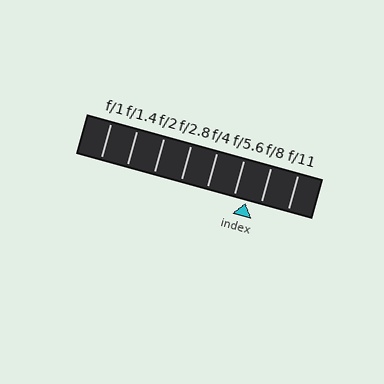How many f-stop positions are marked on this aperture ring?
There are 8 f-stop positions marked.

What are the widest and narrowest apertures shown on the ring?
The widest aperture shown is f/1 and the narrowest is f/11.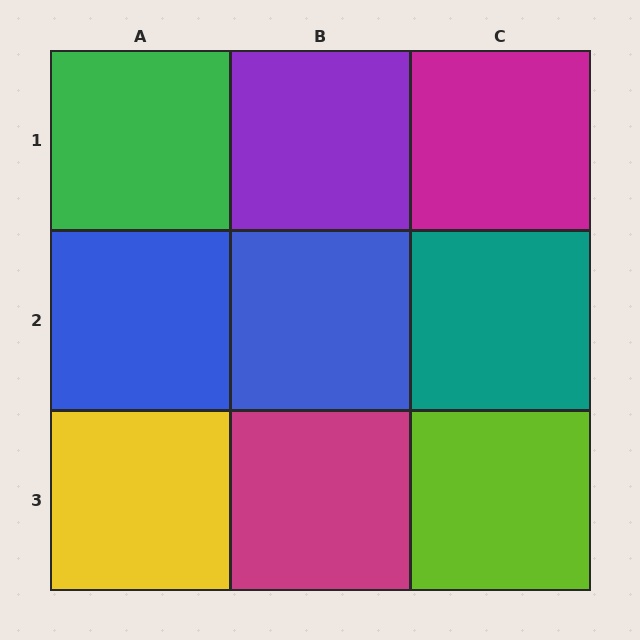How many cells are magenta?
2 cells are magenta.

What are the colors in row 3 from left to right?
Yellow, magenta, lime.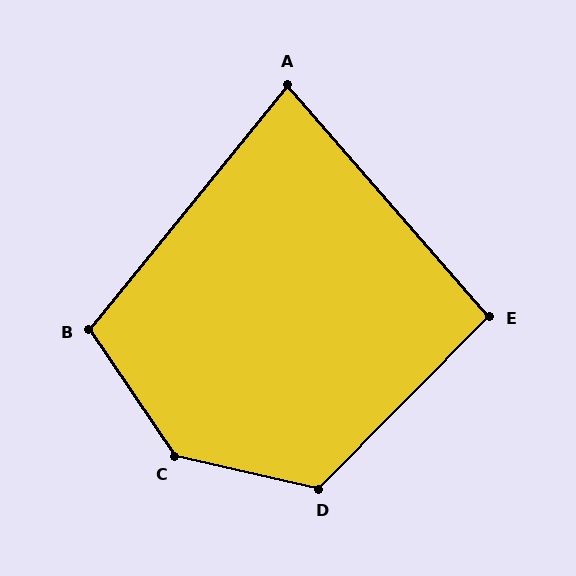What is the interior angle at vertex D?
Approximately 122 degrees (obtuse).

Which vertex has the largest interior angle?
C, at approximately 136 degrees.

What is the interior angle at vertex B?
Approximately 107 degrees (obtuse).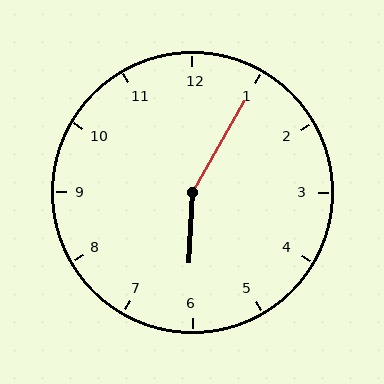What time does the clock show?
6:05.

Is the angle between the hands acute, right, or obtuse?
It is obtuse.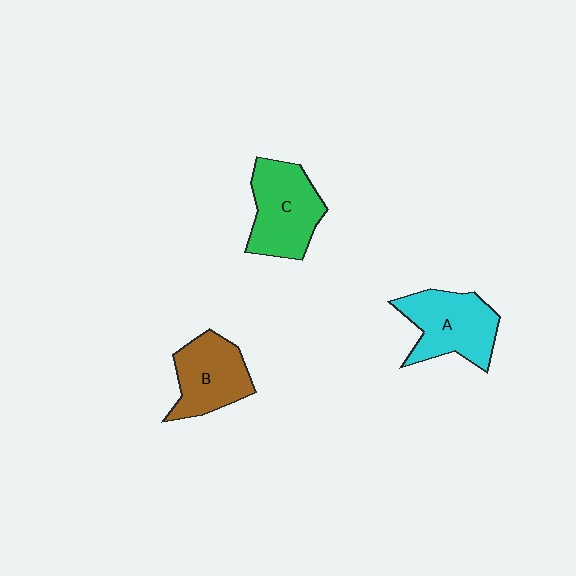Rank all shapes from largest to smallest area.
From largest to smallest: C (green), A (cyan), B (brown).